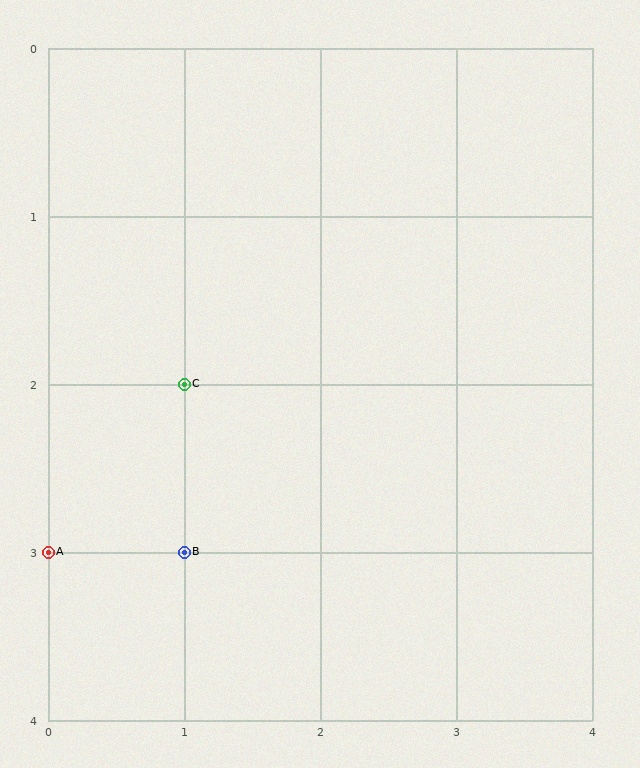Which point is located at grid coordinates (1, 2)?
Point C is at (1, 2).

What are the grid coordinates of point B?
Point B is at grid coordinates (1, 3).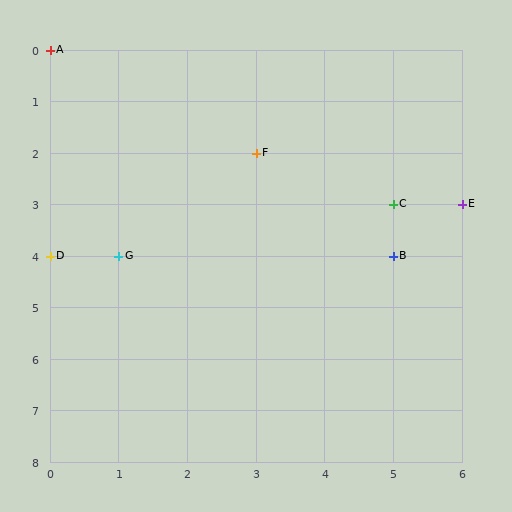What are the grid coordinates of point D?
Point D is at grid coordinates (0, 4).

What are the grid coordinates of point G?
Point G is at grid coordinates (1, 4).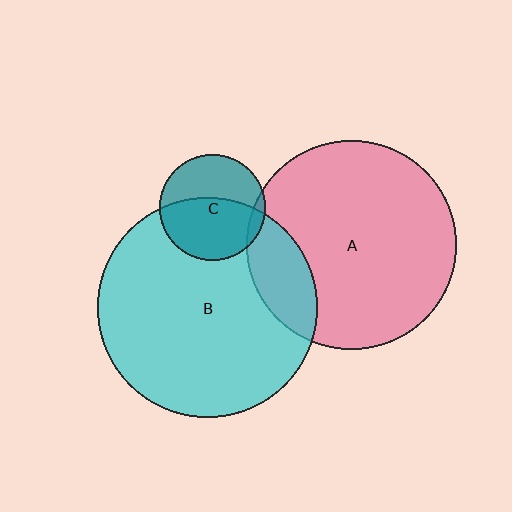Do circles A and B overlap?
Yes.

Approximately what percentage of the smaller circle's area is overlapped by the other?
Approximately 15%.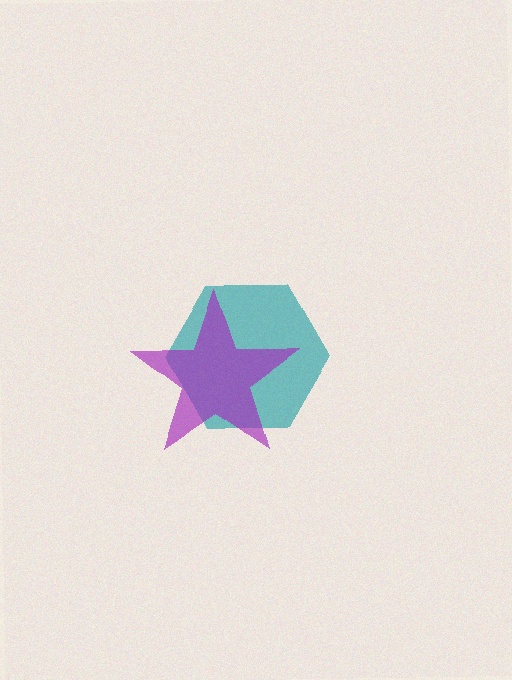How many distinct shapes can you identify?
There are 2 distinct shapes: a teal hexagon, a purple star.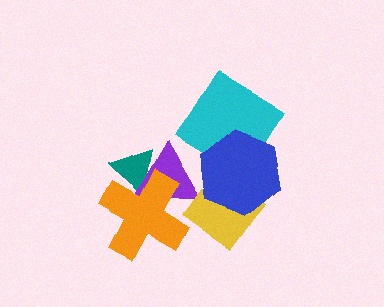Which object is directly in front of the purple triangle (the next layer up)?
The yellow diamond is directly in front of the purple triangle.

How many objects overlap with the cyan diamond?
1 object overlaps with the cyan diamond.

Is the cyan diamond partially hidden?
Yes, it is partially covered by another shape.